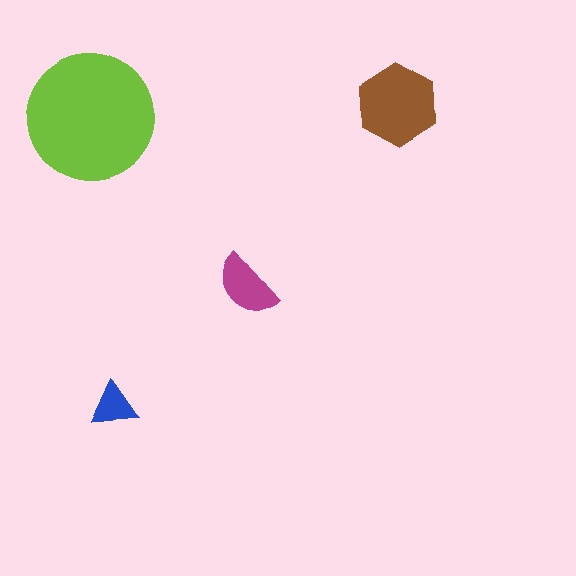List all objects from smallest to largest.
The blue triangle, the magenta semicircle, the brown hexagon, the lime circle.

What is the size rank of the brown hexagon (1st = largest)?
2nd.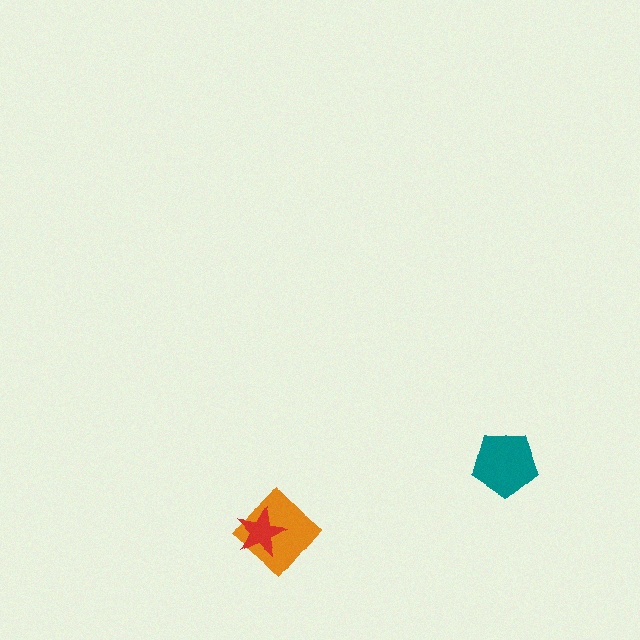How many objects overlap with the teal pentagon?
0 objects overlap with the teal pentagon.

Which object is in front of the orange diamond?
The red star is in front of the orange diamond.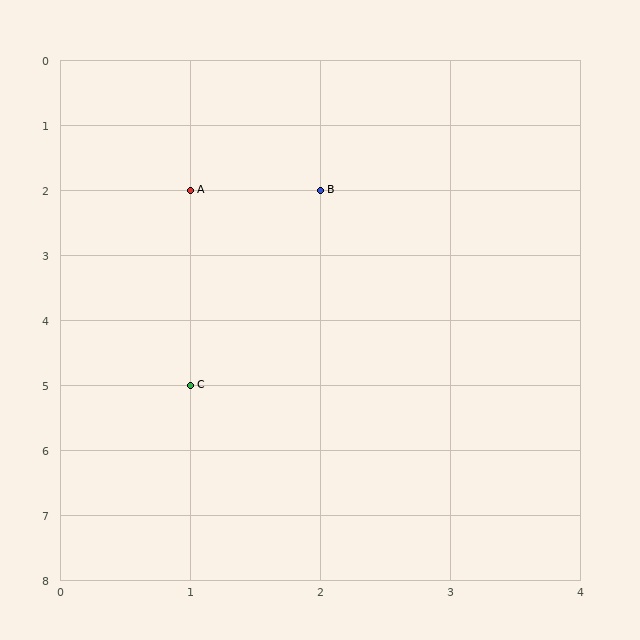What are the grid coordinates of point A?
Point A is at grid coordinates (1, 2).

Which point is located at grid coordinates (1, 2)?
Point A is at (1, 2).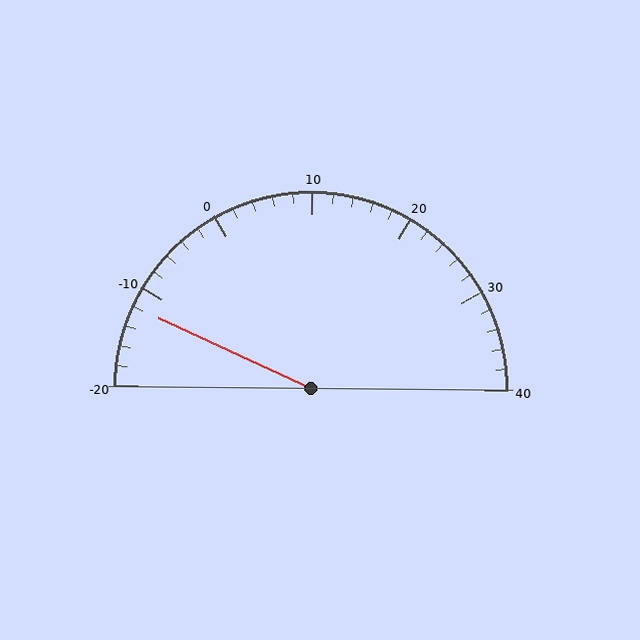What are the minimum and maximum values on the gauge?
The gauge ranges from -20 to 40.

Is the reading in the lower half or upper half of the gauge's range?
The reading is in the lower half of the range (-20 to 40).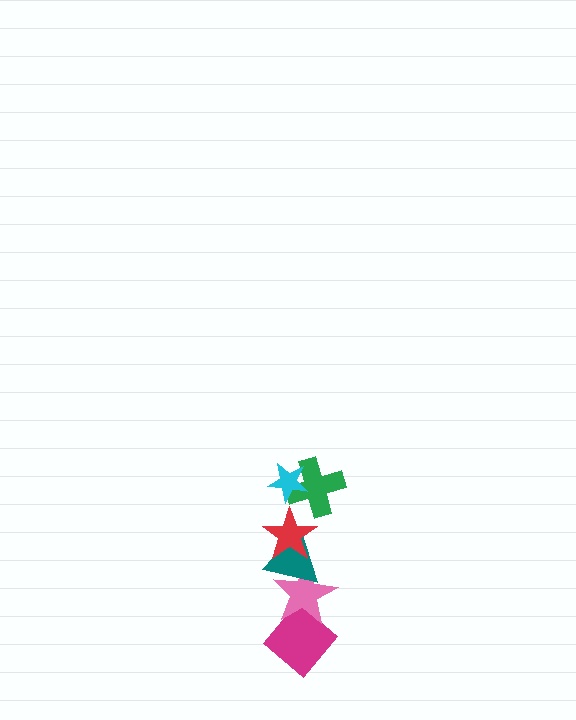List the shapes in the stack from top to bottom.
From top to bottom: the cyan star, the green cross, the red star, the teal triangle, the pink star, the magenta diamond.